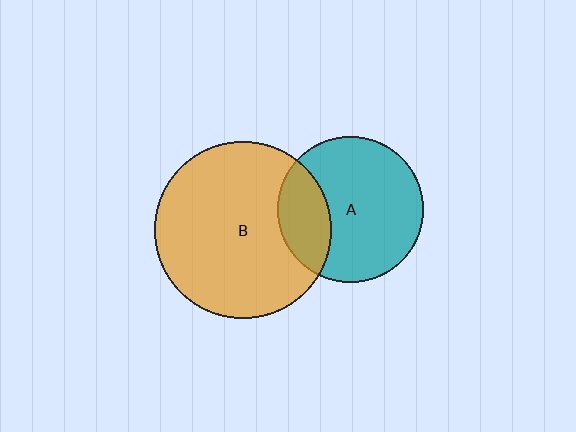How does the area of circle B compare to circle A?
Approximately 1.5 times.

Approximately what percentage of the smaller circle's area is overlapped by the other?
Approximately 25%.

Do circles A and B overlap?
Yes.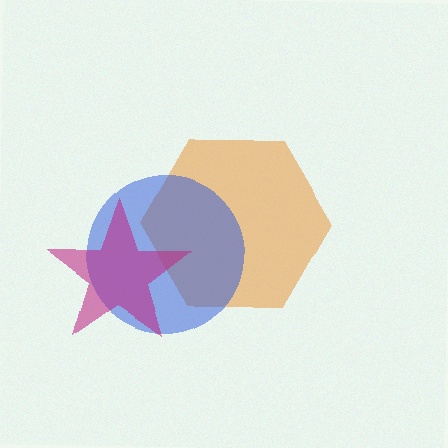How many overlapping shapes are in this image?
There are 3 overlapping shapes in the image.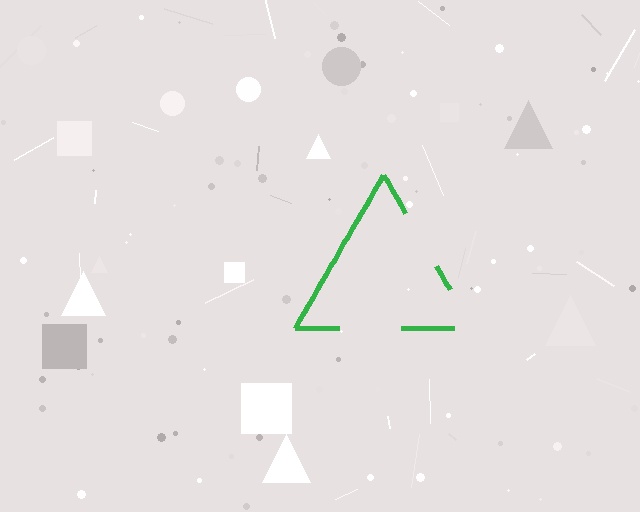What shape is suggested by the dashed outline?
The dashed outline suggests a triangle.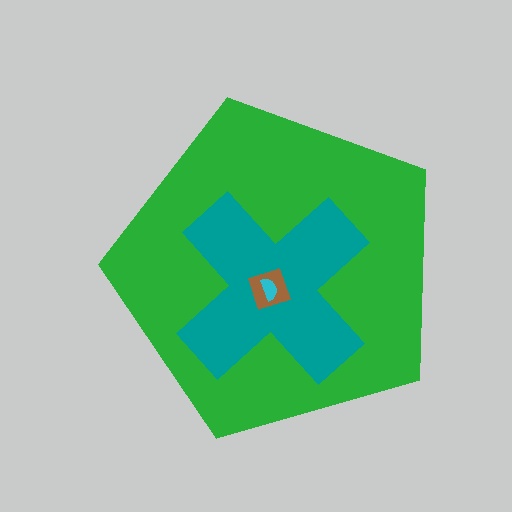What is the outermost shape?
The green pentagon.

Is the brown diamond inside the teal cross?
Yes.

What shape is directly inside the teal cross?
The brown diamond.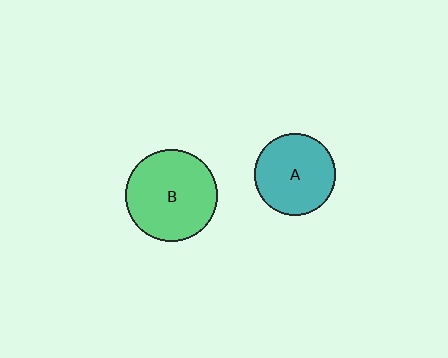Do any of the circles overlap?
No, none of the circles overlap.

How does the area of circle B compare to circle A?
Approximately 1.3 times.